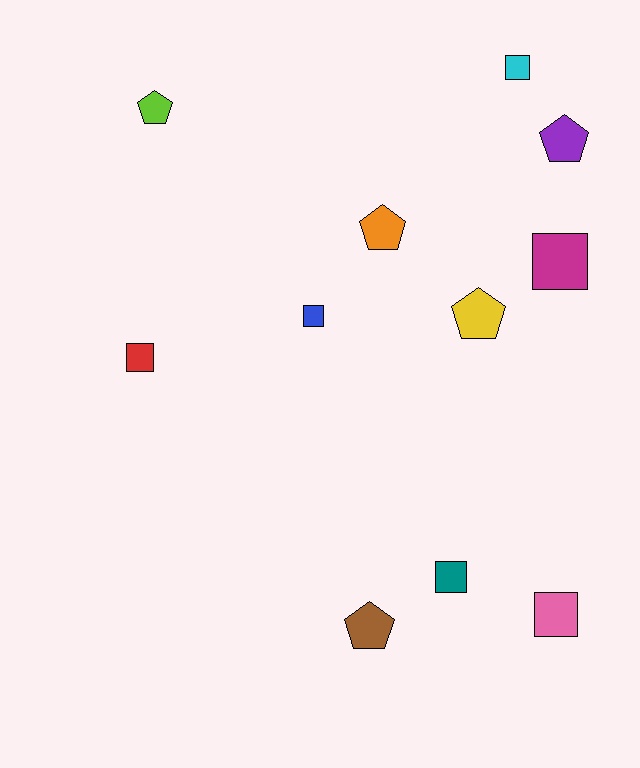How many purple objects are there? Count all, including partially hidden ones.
There is 1 purple object.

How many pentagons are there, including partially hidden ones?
There are 5 pentagons.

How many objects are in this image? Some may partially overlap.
There are 11 objects.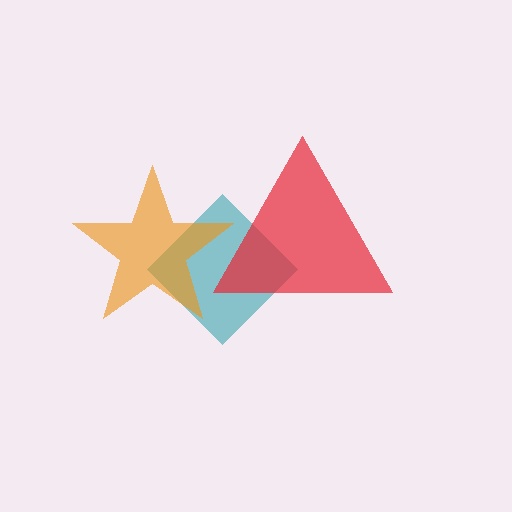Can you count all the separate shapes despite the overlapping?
Yes, there are 3 separate shapes.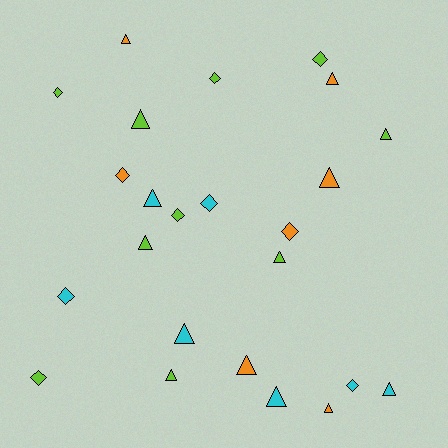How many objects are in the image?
There are 24 objects.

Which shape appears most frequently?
Triangle, with 14 objects.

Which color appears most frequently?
Lime, with 10 objects.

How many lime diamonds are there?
There are 5 lime diamonds.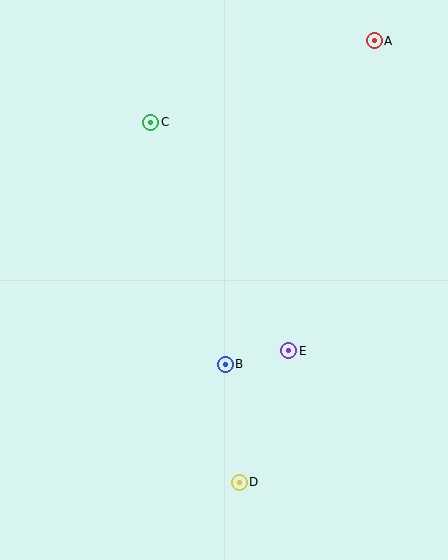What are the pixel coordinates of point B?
Point B is at (225, 364).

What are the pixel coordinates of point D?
Point D is at (239, 482).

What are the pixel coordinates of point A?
Point A is at (374, 41).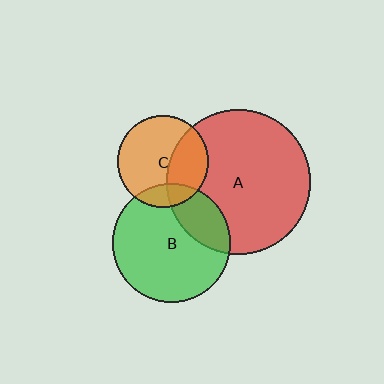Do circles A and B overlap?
Yes.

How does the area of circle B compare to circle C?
Approximately 1.7 times.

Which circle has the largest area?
Circle A (red).